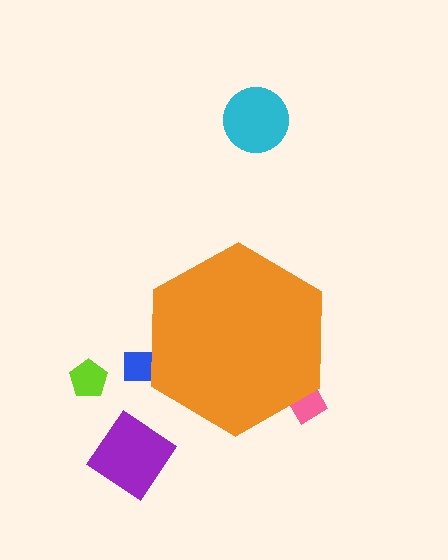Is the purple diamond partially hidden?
No, the purple diamond is fully visible.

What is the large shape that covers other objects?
An orange hexagon.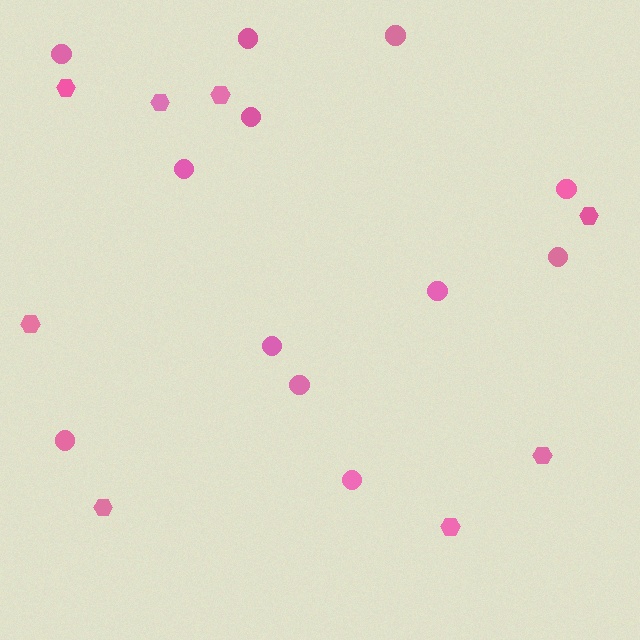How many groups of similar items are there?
There are 2 groups: one group of hexagons (8) and one group of circles (12).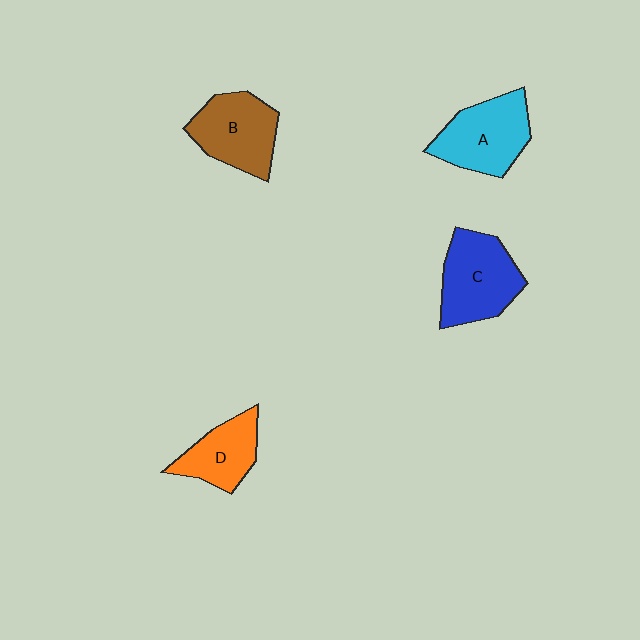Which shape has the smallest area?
Shape D (orange).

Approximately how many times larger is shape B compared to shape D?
Approximately 1.3 times.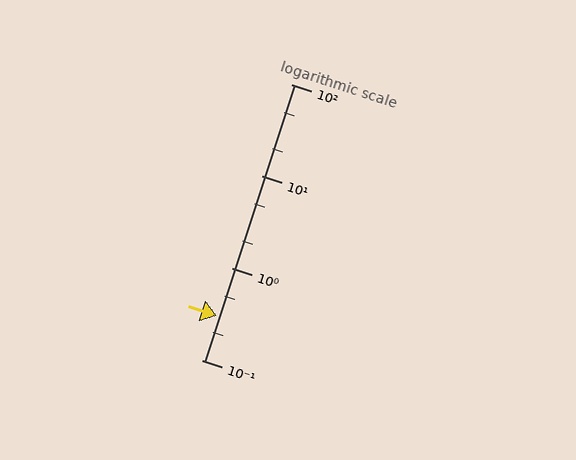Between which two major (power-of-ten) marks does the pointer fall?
The pointer is between 0.1 and 1.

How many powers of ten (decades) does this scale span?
The scale spans 3 decades, from 0.1 to 100.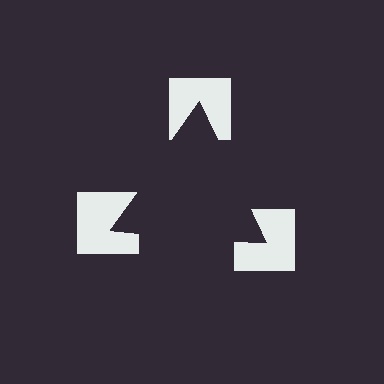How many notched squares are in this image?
There are 3 — one at each vertex of the illusory triangle.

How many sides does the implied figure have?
3 sides.